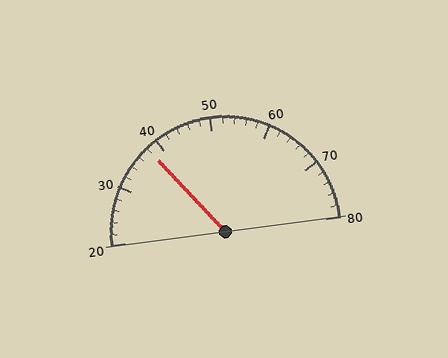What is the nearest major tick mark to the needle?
The nearest major tick mark is 40.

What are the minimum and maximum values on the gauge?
The gauge ranges from 20 to 80.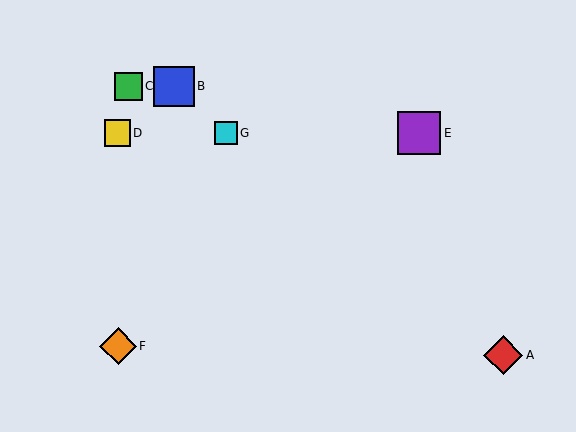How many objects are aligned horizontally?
3 objects (D, E, G) are aligned horizontally.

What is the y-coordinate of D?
Object D is at y≈133.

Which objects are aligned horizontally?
Objects D, E, G are aligned horizontally.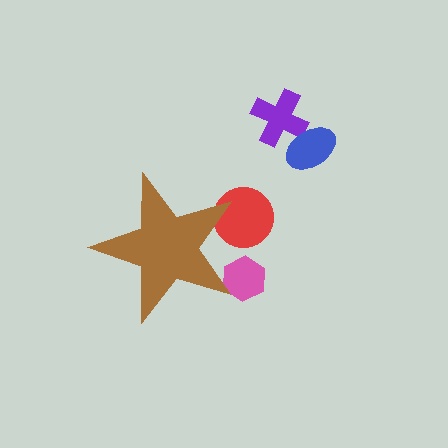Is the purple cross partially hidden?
No, the purple cross is fully visible.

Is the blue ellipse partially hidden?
No, the blue ellipse is fully visible.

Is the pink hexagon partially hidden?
Yes, the pink hexagon is partially hidden behind the brown star.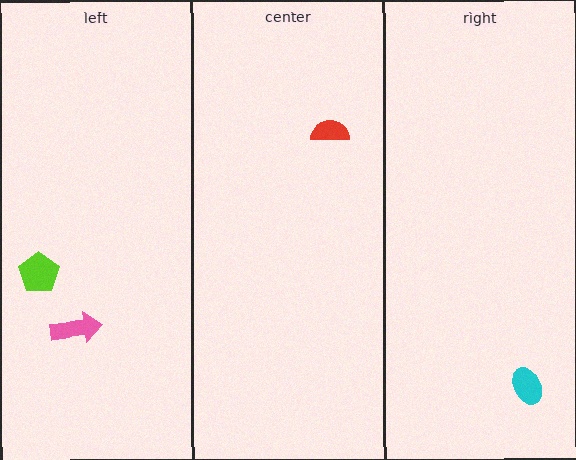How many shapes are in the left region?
2.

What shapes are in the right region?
The cyan ellipse.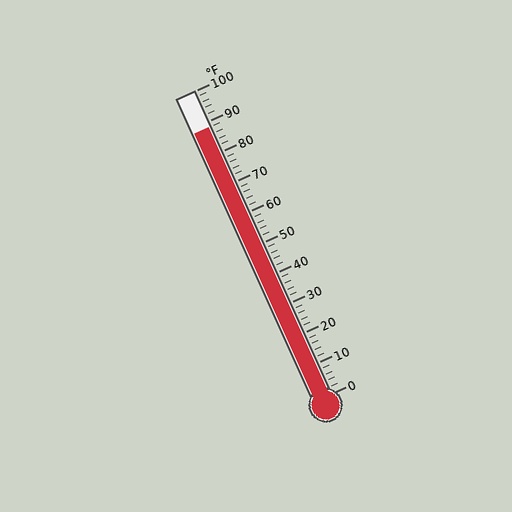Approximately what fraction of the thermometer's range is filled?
The thermometer is filled to approximately 90% of its range.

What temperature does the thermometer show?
The thermometer shows approximately 88°F.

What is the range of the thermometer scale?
The thermometer scale ranges from 0°F to 100°F.